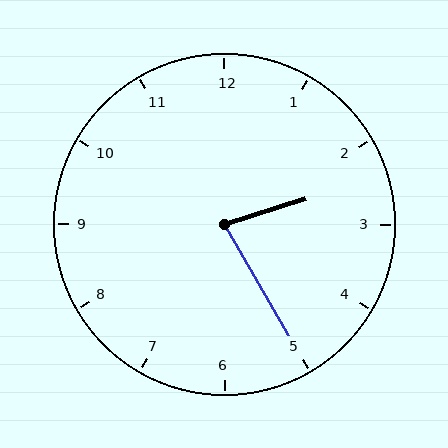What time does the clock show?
2:25.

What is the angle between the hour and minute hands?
Approximately 78 degrees.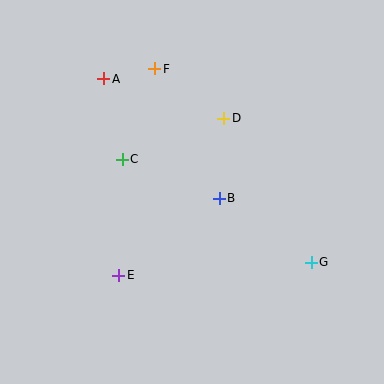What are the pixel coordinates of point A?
Point A is at (104, 79).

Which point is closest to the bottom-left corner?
Point E is closest to the bottom-left corner.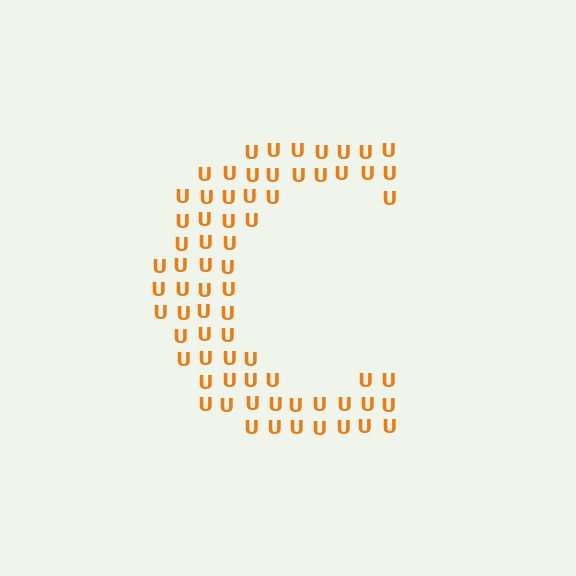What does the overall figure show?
The overall figure shows the letter C.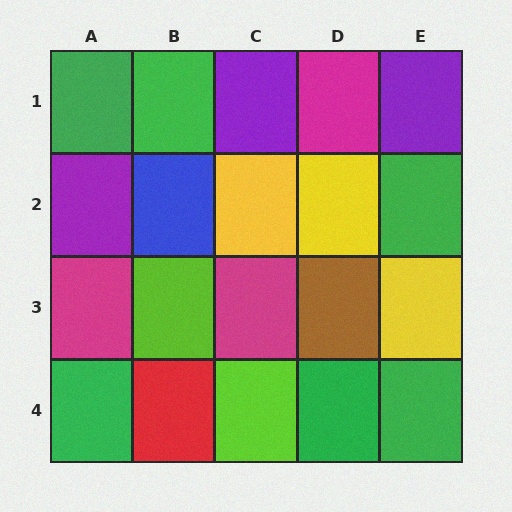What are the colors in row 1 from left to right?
Green, green, purple, magenta, purple.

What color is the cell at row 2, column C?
Yellow.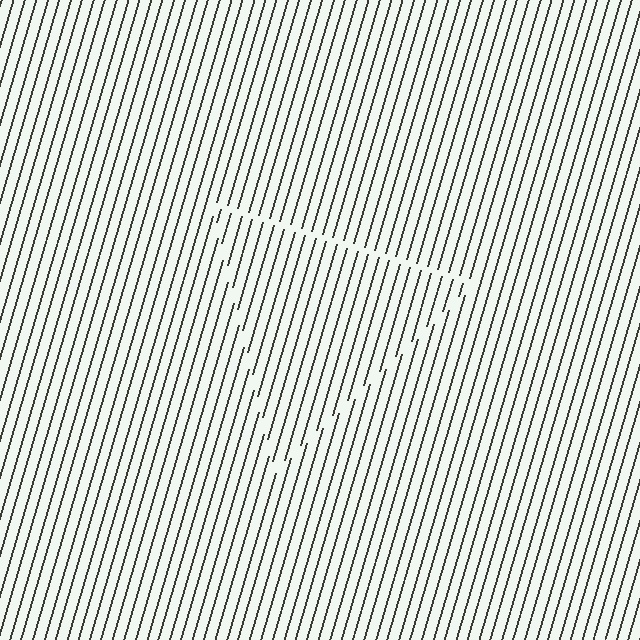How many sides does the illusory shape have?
3 sides — the line-ends trace a triangle.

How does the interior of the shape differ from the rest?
The interior of the shape contains the same grating, shifted by half a period — the contour is defined by the phase discontinuity where line-ends from the inner and outer gratings abut.